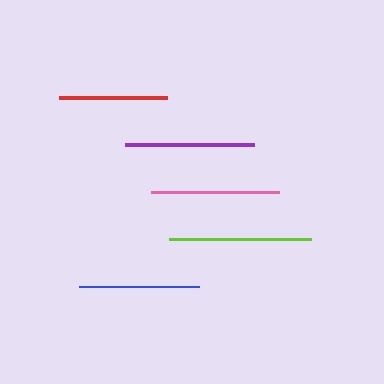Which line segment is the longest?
The lime line is the longest at approximately 142 pixels.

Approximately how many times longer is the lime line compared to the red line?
The lime line is approximately 1.3 times the length of the red line.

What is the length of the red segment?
The red segment is approximately 108 pixels long.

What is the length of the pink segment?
The pink segment is approximately 128 pixels long.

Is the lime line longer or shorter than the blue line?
The lime line is longer than the blue line.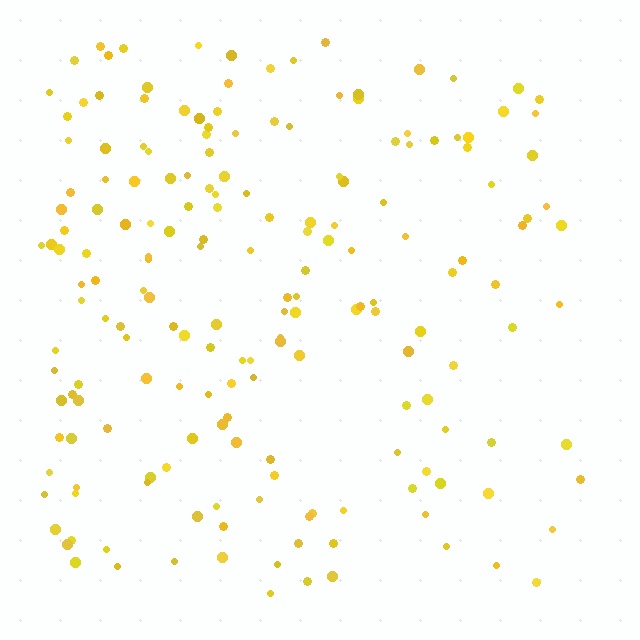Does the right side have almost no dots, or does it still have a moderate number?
Still a moderate number, just noticeably fewer than the left.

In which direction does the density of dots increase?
From right to left, with the left side densest.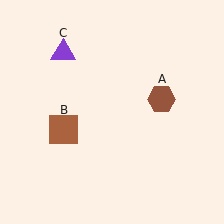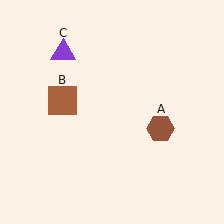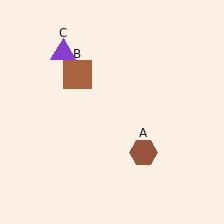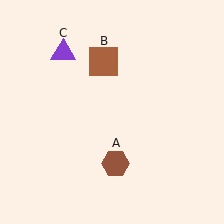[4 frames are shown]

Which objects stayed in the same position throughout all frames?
Purple triangle (object C) remained stationary.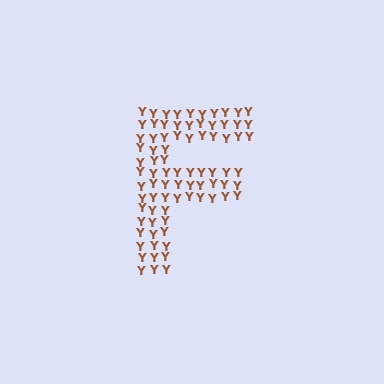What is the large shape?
The large shape is the letter F.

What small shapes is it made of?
It is made of small letter Y's.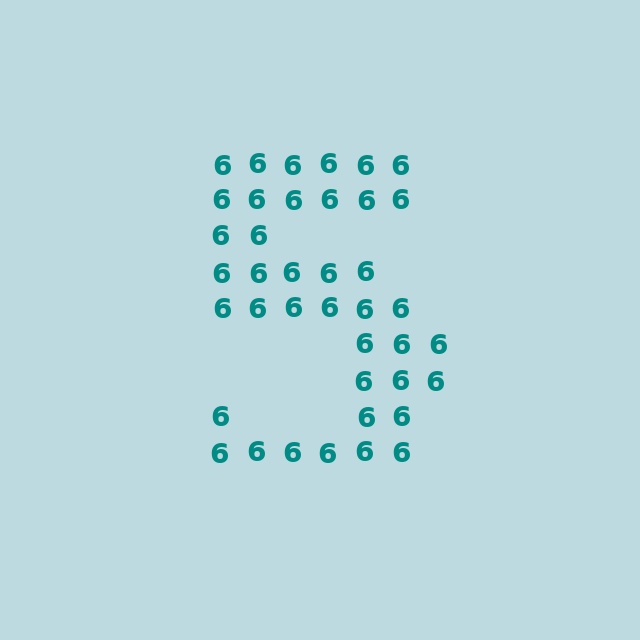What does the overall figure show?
The overall figure shows the digit 5.